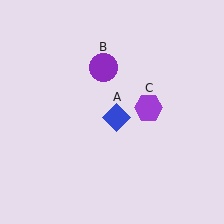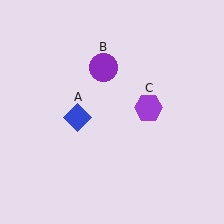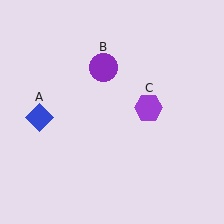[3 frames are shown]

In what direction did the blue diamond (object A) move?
The blue diamond (object A) moved left.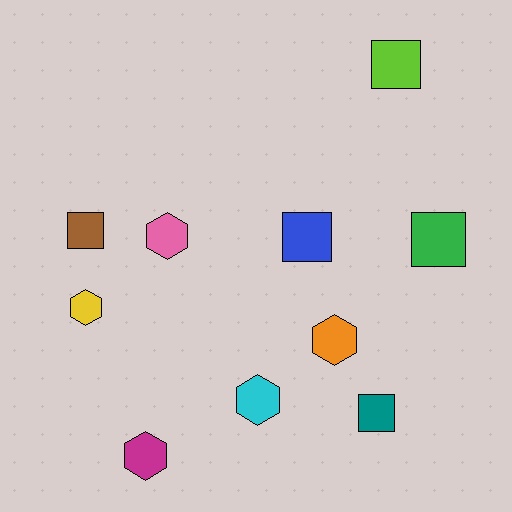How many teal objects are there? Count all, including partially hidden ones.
There is 1 teal object.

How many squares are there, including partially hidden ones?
There are 5 squares.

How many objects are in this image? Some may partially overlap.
There are 10 objects.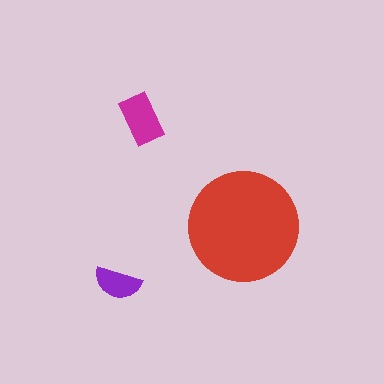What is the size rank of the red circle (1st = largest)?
1st.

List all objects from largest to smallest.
The red circle, the magenta rectangle, the purple semicircle.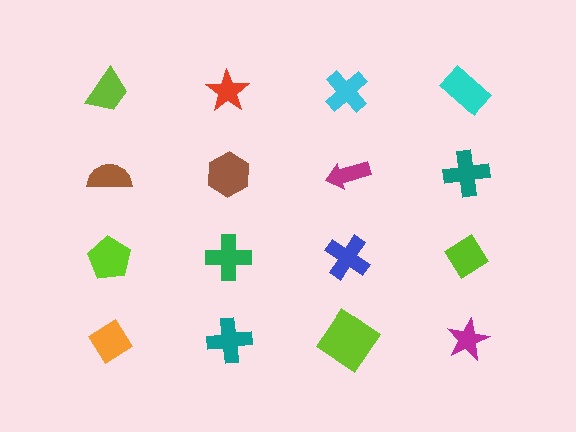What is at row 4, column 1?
An orange diamond.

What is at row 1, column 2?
A red star.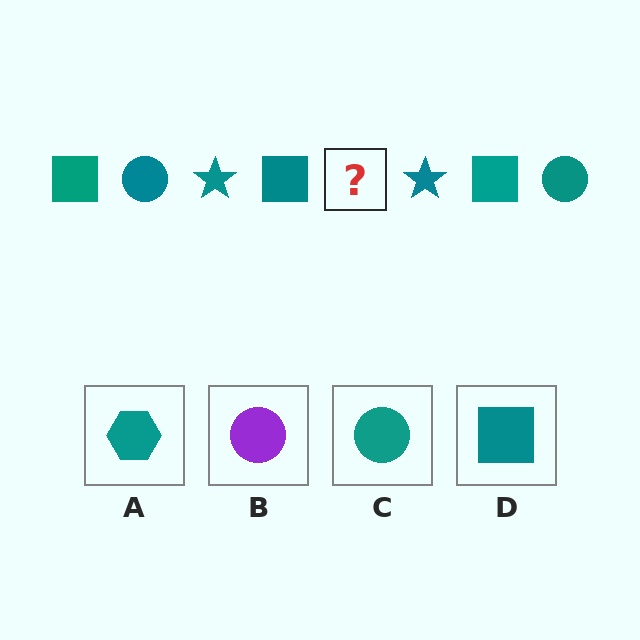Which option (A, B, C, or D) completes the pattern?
C.